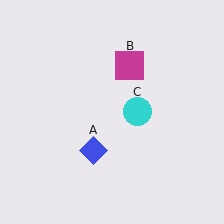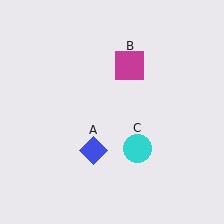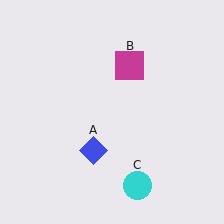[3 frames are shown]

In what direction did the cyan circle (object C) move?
The cyan circle (object C) moved down.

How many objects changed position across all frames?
1 object changed position: cyan circle (object C).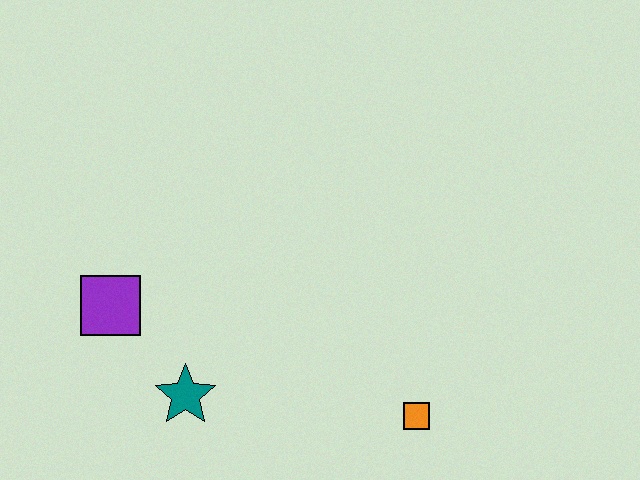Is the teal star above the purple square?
No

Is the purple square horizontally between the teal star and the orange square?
No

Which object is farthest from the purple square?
The orange square is farthest from the purple square.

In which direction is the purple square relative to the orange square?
The purple square is to the left of the orange square.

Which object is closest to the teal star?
The purple square is closest to the teal star.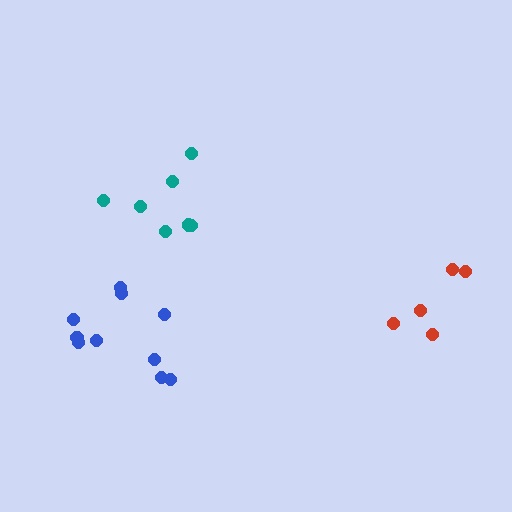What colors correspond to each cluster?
The clusters are colored: blue, red, teal.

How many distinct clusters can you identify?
There are 3 distinct clusters.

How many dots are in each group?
Group 1: 10 dots, Group 2: 5 dots, Group 3: 7 dots (22 total).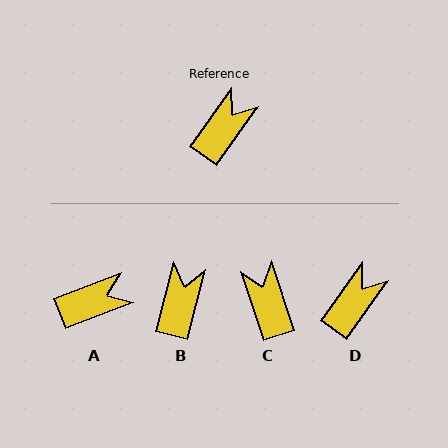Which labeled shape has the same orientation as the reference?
D.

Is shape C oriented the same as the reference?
No, it is off by about 53 degrees.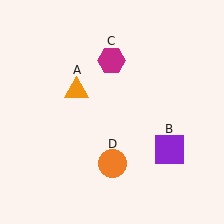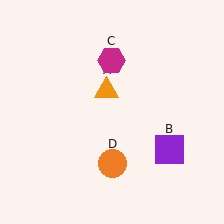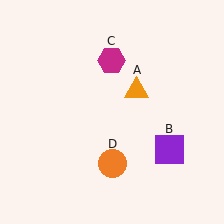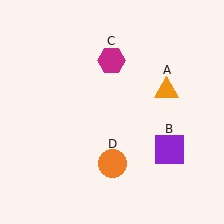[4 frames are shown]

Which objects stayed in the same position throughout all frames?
Purple square (object B) and magenta hexagon (object C) and orange circle (object D) remained stationary.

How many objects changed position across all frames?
1 object changed position: orange triangle (object A).